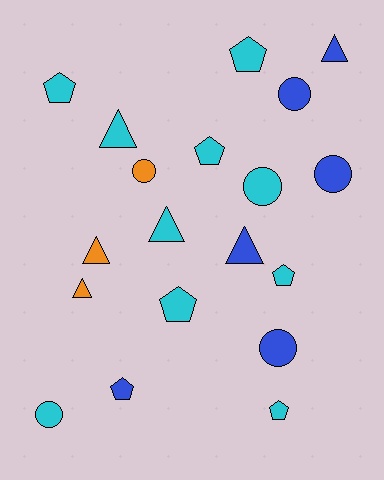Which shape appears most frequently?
Pentagon, with 7 objects.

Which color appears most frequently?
Cyan, with 10 objects.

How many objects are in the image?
There are 19 objects.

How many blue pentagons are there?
There is 1 blue pentagon.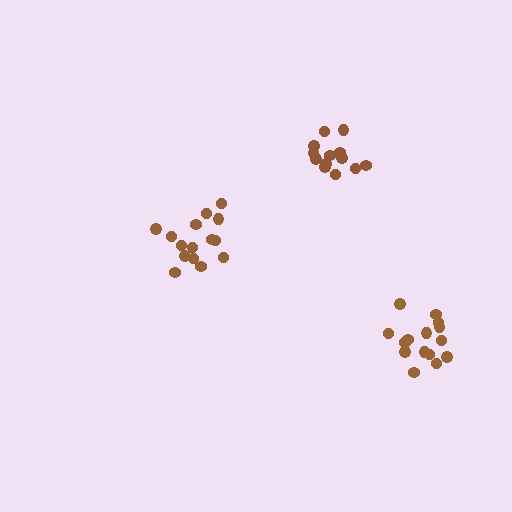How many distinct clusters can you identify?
There are 3 distinct clusters.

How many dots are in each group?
Group 1: 15 dots, Group 2: 15 dots, Group 3: 13 dots (43 total).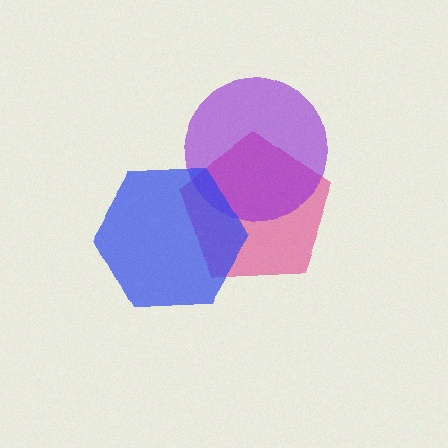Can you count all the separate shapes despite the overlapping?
Yes, there are 3 separate shapes.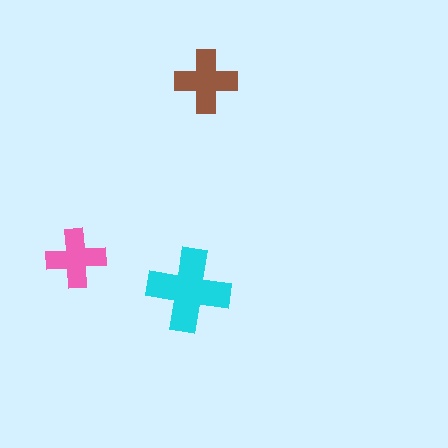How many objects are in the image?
There are 3 objects in the image.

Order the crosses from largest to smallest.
the cyan one, the brown one, the pink one.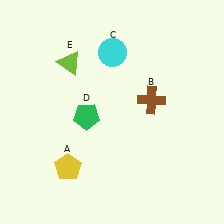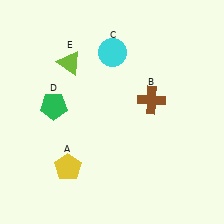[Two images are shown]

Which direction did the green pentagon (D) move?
The green pentagon (D) moved left.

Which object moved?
The green pentagon (D) moved left.